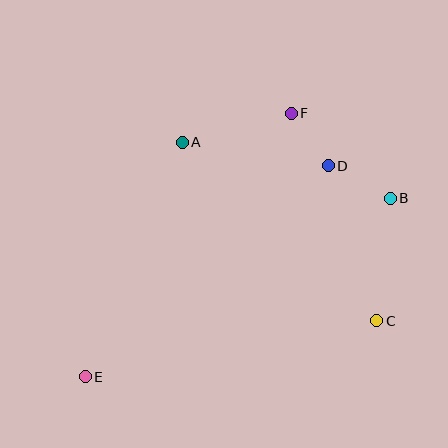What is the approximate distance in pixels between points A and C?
The distance between A and C is approximately 264 pixels.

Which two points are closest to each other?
Points D and F are closest to each other.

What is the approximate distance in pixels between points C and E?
The distance between C and E is approximately 297 pixels.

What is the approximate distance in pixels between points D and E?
The distance between D and E is approximately 321 pixels.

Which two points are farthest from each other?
Points B and E are farthest from each other.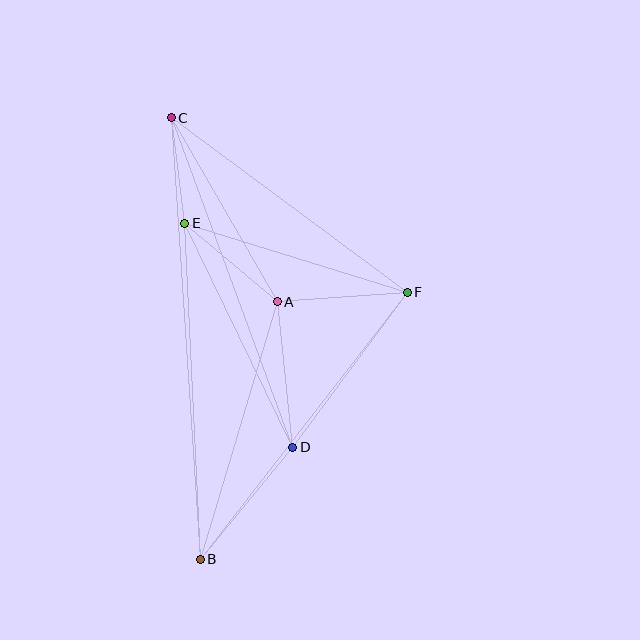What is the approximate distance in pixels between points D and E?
The distance between D and E is approximately 249 pixels.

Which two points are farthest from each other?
Points B and C are farthest from each other.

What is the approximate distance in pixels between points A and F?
The distance between A and F is approximately 130 pixels.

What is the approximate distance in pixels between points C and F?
The distance between C and F is approximately 294 pixels.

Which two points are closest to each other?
Points C and E are closest to each other.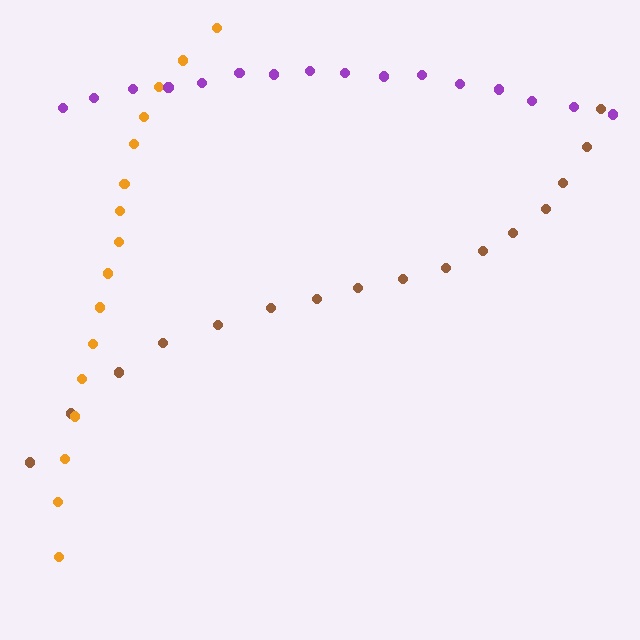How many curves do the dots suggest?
There are 3 distinct paths.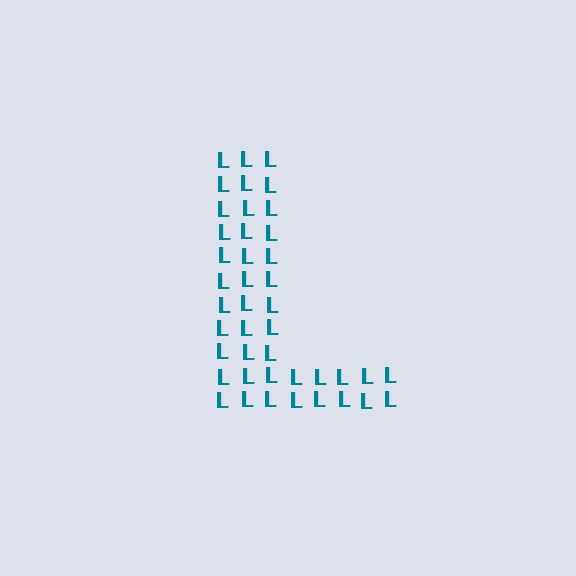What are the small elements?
The small elements are letter L's.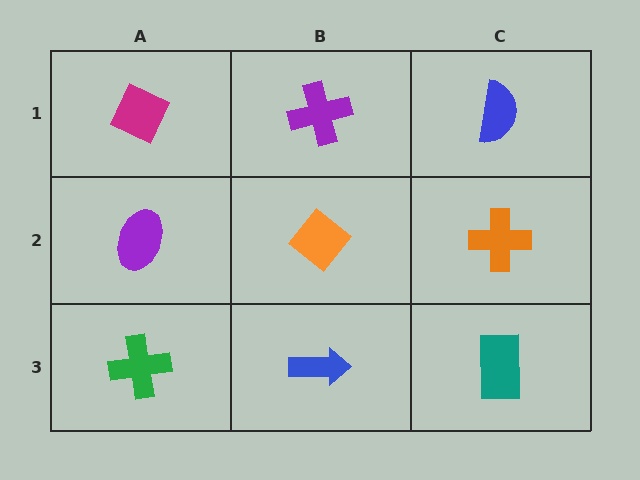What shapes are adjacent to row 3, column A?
A purple ellipse (row 2, column A), a blue arrow (row 3, column B).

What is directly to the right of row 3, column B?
A teal rectangle.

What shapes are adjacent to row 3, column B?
An orange diamond (row 2, column B), a green cross (row 3, column A), a teal rectangle (row 3, column C).